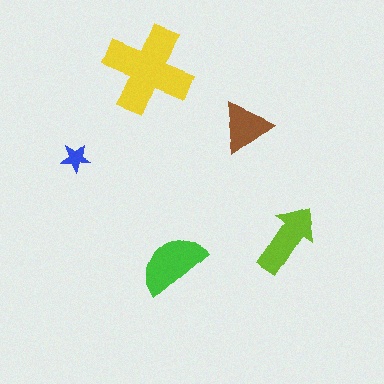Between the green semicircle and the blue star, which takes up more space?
The green semicircle.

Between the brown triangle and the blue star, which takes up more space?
The brown triangle.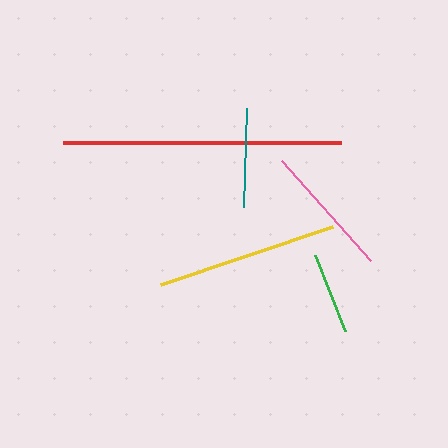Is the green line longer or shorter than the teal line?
The teal line is longer than the green line.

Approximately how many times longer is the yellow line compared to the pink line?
The yellow line is approximately 1.4 times the length of the pink line.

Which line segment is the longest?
The red line is the longest at approximately 278 pixels.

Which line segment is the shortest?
The green line is the shortest at approximately 82 pixels.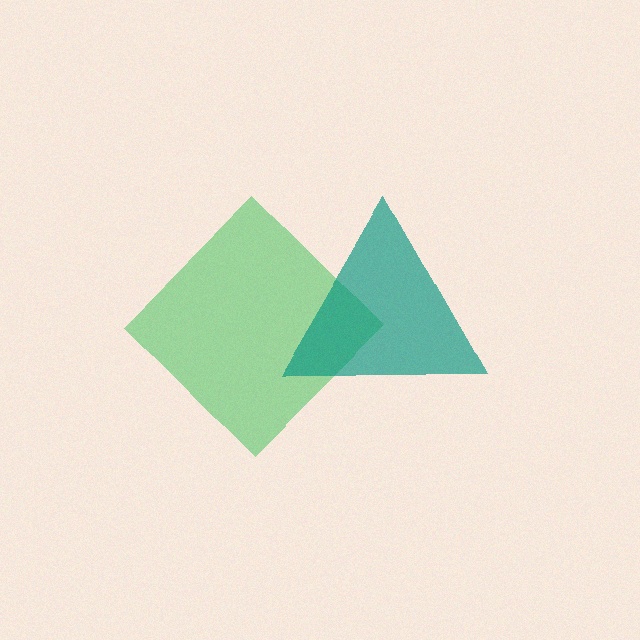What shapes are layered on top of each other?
The layered shapes are: a green diamond, a teal triangle.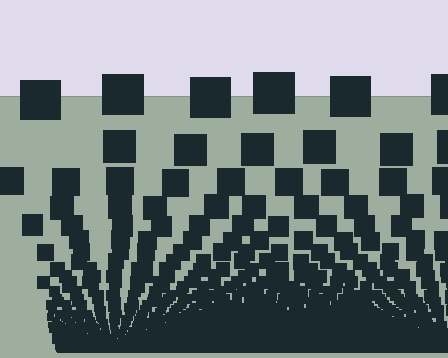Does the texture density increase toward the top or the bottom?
Density increases toward the bottom.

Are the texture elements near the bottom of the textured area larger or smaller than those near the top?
Smaller. The gradient is inverted — elements near the bottom are smaller and denser.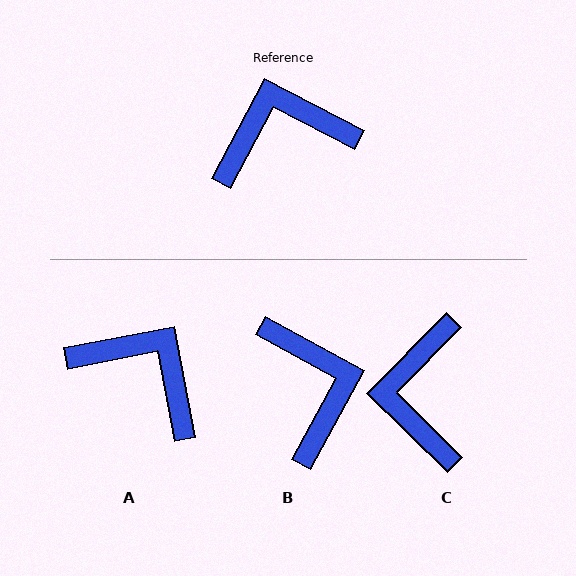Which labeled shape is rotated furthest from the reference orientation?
B, about 91 degrees away.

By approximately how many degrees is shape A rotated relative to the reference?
Approximately 51 degrees clockwise.